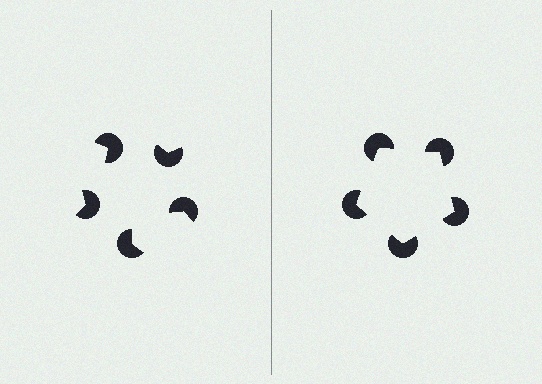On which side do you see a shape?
An illusory pentagon appears on the right side. On the left side the wedge cuts are rotated, so no coherent shape forms.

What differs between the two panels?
The pac-man discs are positioned identically on both sides; only the wedge orientations differ. On the right they align to a pentagon; on the left they are misaligned.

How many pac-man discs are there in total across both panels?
10 — 5 on each side.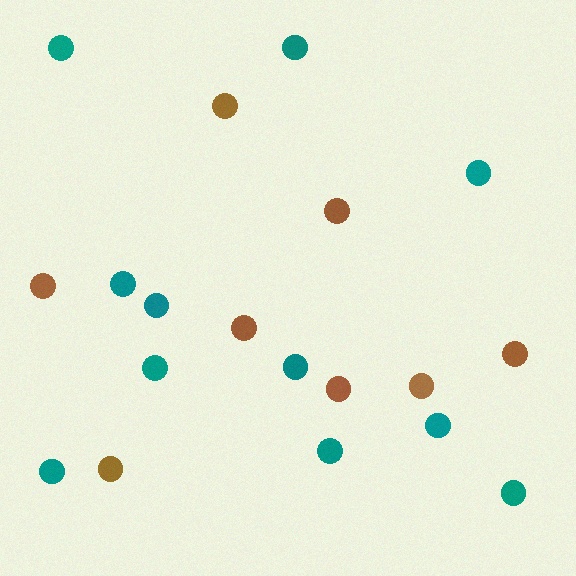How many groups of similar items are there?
There are 2 groups: one group of teal circles (11) and one group of brown circles (8).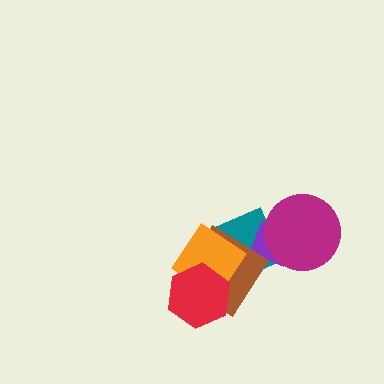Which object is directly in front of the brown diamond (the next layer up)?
The orange diamond is directly in front of the brown diamond.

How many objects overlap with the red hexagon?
2 objects overlap with the red hexagon.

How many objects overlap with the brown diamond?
3 objects overlap with the brown diamond.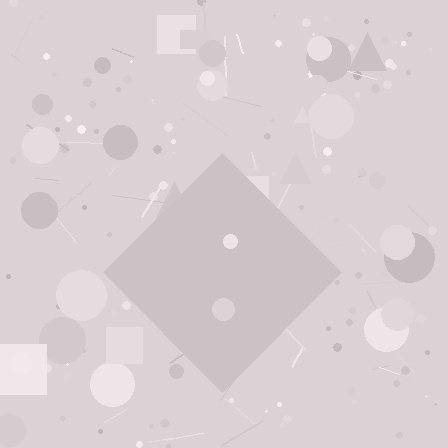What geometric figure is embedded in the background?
A diamond is embedded in the background.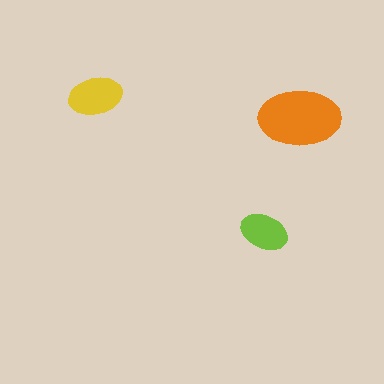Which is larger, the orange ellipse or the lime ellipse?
The orange one.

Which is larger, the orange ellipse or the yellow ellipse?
The orange one.